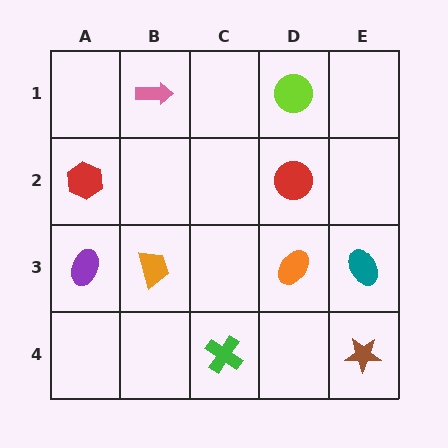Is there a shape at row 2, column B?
No, that cell is empty.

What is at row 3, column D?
An orange ellipse.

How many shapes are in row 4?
2 shapes.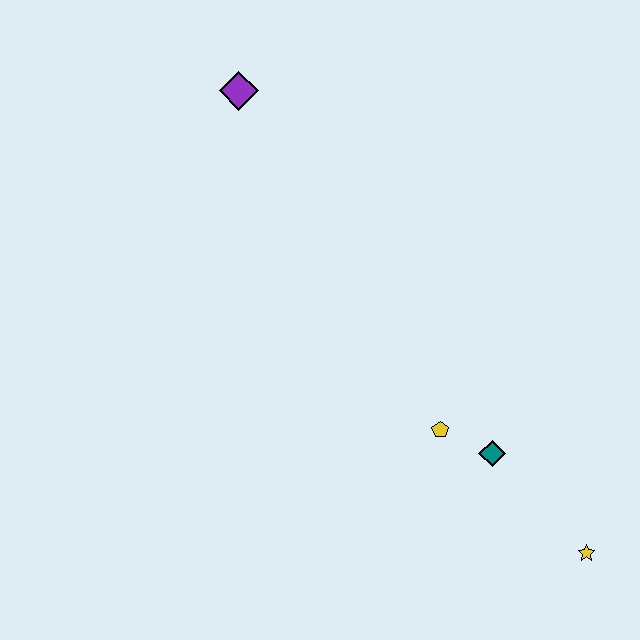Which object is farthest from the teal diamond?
The purple diamond is farthest from the teal diamond.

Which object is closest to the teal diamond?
The yellow pentagon is closest to the teal diamond.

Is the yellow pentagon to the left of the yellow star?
Yes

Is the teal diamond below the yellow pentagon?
Yes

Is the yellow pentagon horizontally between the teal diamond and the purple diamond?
Yes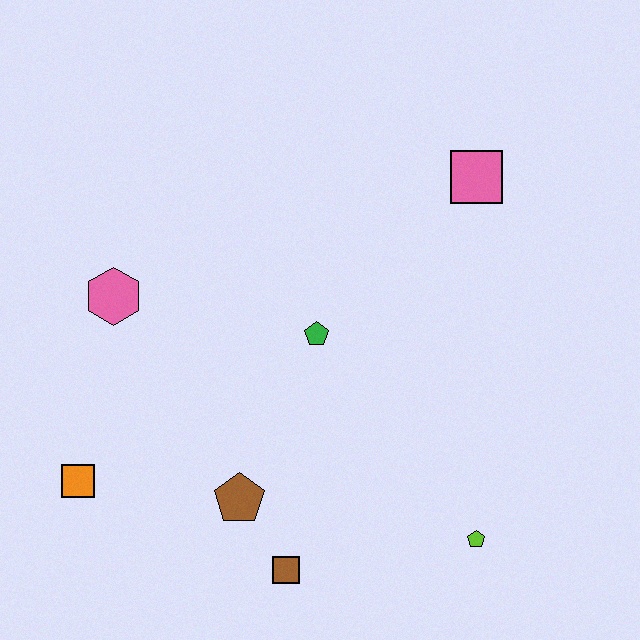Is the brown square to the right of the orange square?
Yes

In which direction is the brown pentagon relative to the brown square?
The brown pentagon is above the brown square.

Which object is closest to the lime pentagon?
The brown square is closest to the lime pentagon.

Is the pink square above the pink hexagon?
Yes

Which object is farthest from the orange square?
The pink square is farthest from the orange square.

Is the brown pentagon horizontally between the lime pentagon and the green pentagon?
No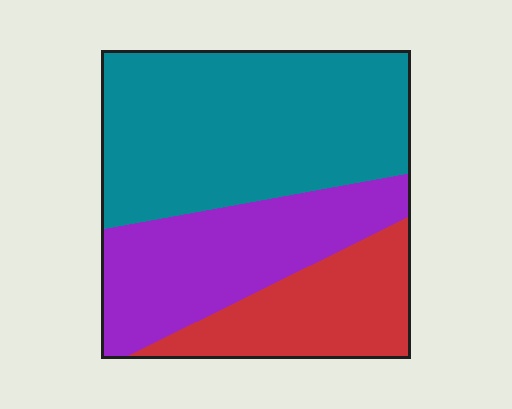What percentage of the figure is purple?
Purple covers about 30% of the figure.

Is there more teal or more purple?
Teal.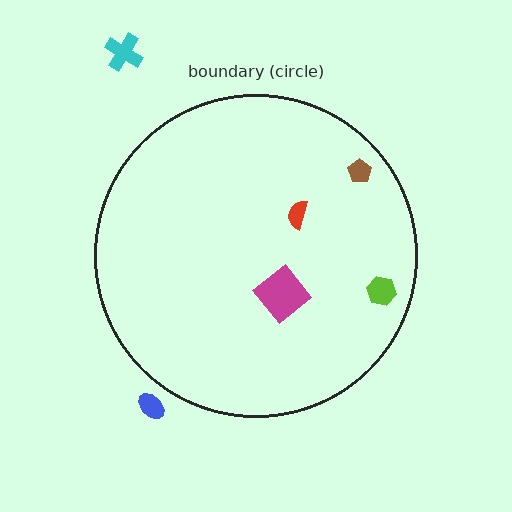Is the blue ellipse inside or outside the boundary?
Outside.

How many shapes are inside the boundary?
4 inside, 2 outside.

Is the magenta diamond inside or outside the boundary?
Inside.